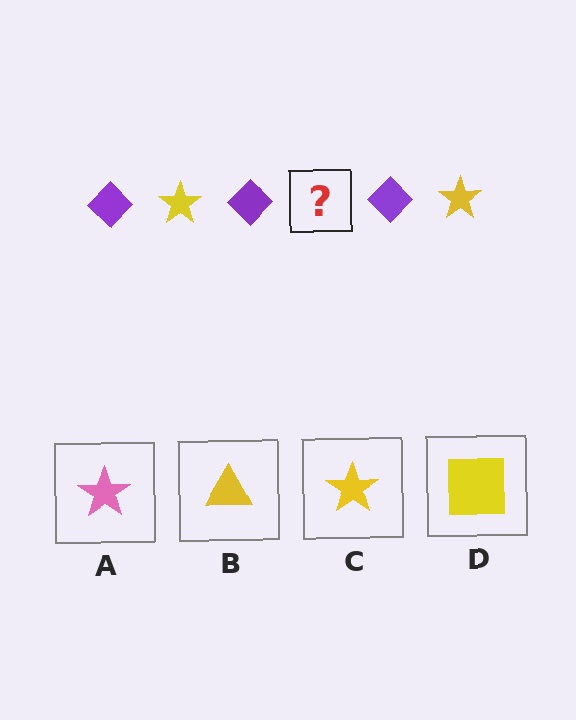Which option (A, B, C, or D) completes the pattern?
C.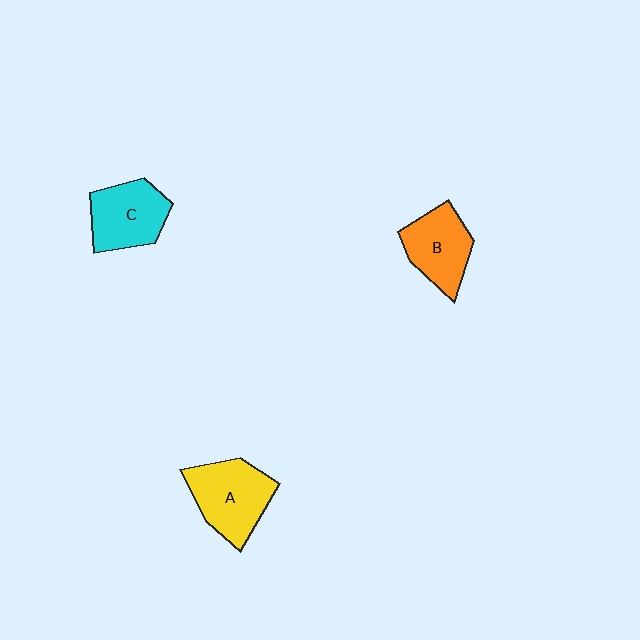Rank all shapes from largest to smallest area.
From largest to smallest: A (yellow), C (cyan), B (orange).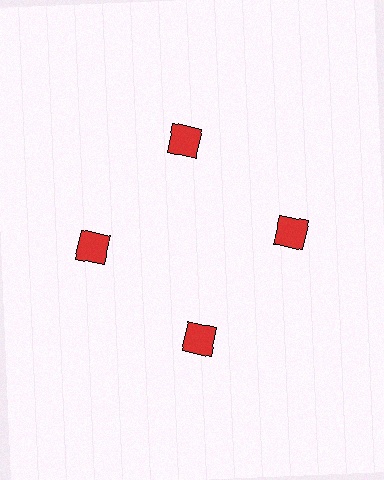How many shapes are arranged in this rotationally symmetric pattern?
There are 4 shapes, arranged in 4 groups of 1.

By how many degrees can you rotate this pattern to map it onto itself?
The pattern maps onto itself every 90 degrees of rotation.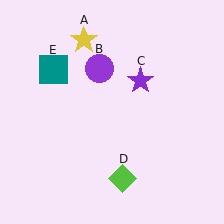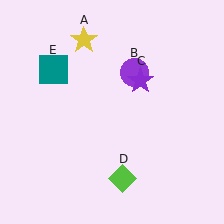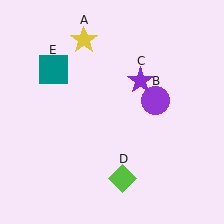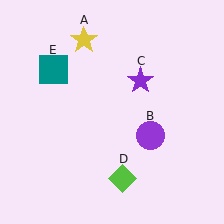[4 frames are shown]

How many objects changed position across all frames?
1 object changed position: purple circle (object B).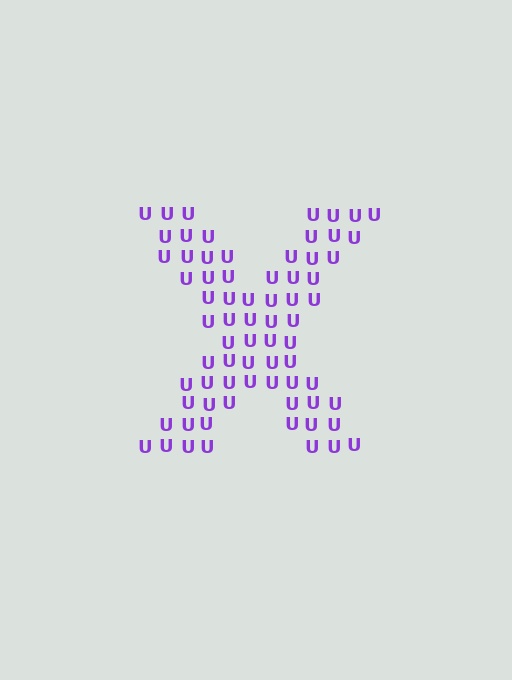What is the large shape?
The large shape is the letter X.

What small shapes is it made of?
It is made of small letter U's.